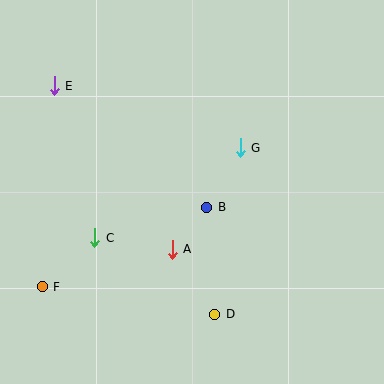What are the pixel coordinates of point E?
Point E is at (54, 86).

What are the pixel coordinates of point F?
Point F is at (42, 287).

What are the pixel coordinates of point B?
Point B is at (207, 207).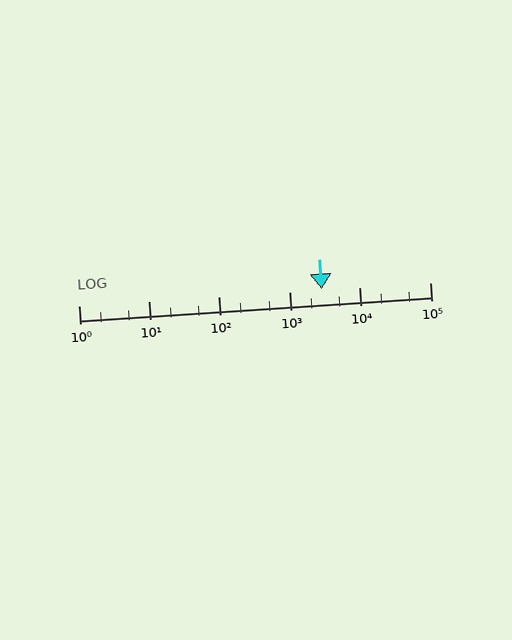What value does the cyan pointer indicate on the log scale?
The pointer indicates approximately 2900.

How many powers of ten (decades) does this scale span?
The scale spans 5 decades, from 1 to 100000.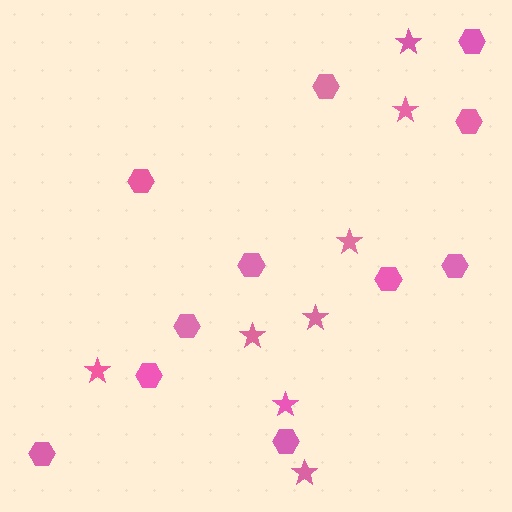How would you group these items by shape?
There are 2 groups: one group of hexagons (11) and one group of stars (8).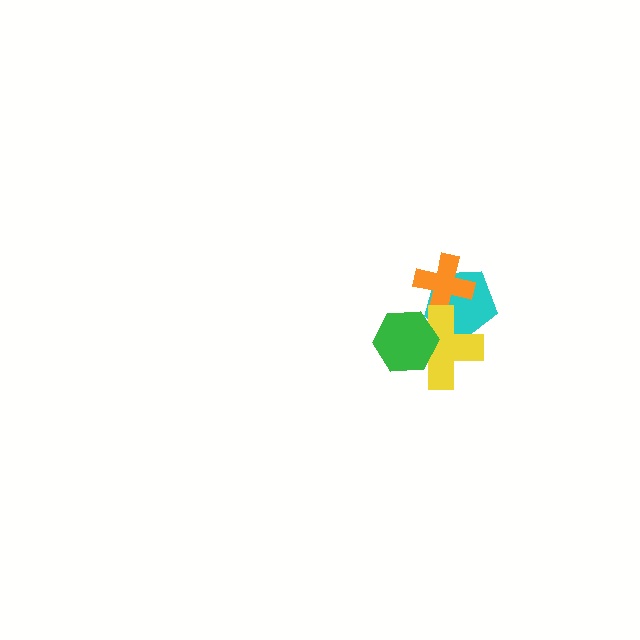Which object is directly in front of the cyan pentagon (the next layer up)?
The orange cross is directly in front of the cyan pentagon.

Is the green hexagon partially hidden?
No, no other shape covers it.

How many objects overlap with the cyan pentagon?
2 objects overlap with the cyan pentagon.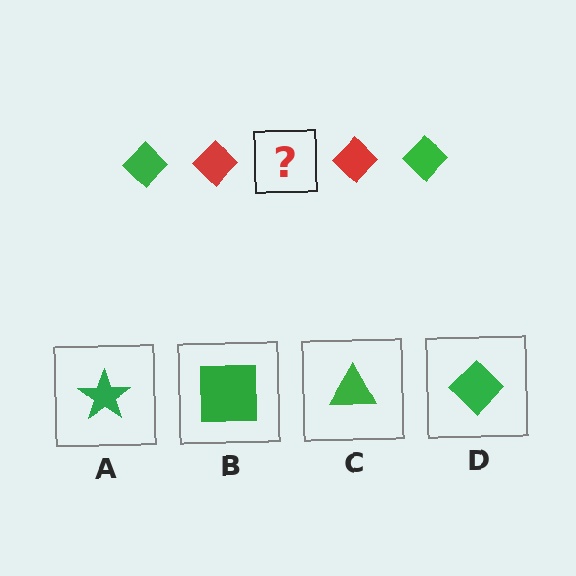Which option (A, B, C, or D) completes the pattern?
D.